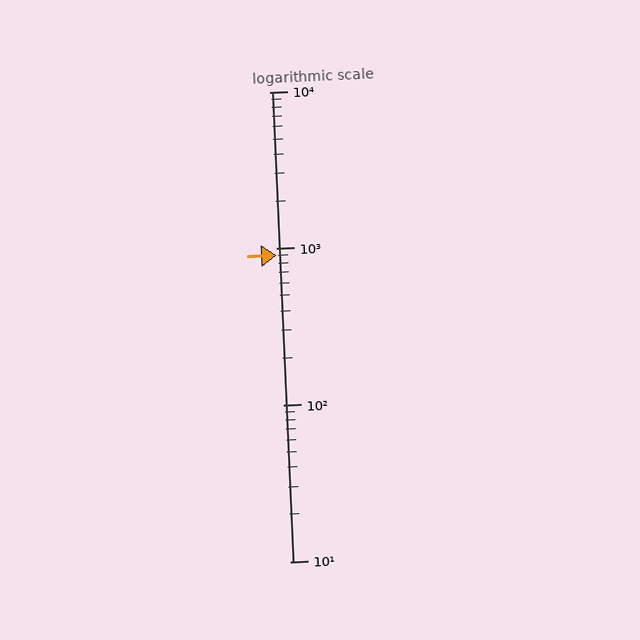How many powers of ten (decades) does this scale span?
The scale spans 3 decades, from 10 to 10000.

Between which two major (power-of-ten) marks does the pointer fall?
The pointer is between 100 and 1000.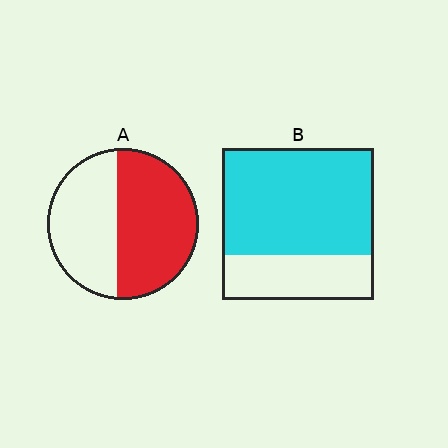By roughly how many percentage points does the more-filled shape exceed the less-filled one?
By roughly 15 percentage points (B over A).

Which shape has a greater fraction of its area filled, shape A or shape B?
Shape B.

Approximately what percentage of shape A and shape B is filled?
A is approximately 55% and B is approximately 70%.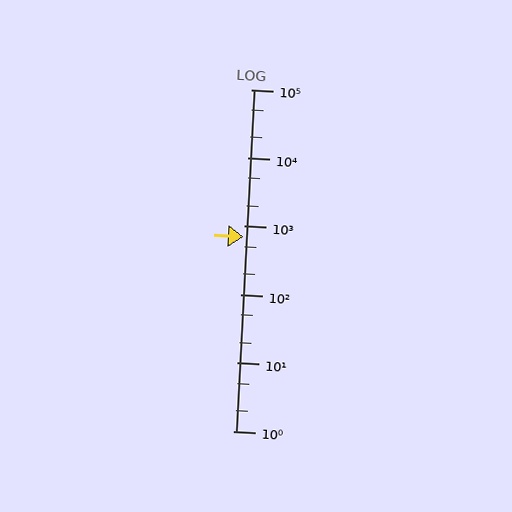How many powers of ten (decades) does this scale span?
The scale spans 5 decades, from 1 to 100000.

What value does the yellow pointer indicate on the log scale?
The pointer indicates approximately 700.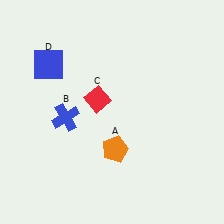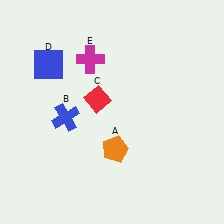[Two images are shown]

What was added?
A magenta cross (E) was added in Image 2.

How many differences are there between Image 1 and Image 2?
There is 1 difference between the two images.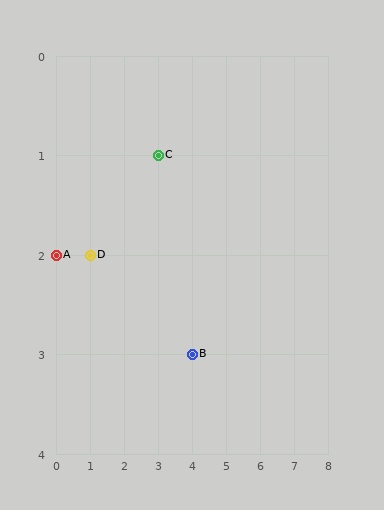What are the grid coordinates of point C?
Point C is at grid coordinates (3, 1).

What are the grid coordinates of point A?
Point A is at grid coordinates (0, 2).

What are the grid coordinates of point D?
Point D is at grid coordinates (1, 2).